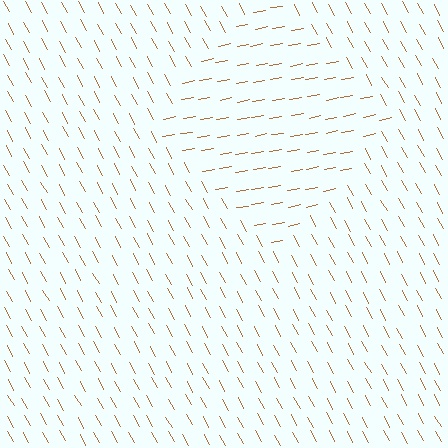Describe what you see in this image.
The image is filled with small brown line segments. A diamond region in the image has lines oriented differently from the surrounding lines, creating a visible texture boundary.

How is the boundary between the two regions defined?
The boundary is defined purely by a change in line orientation (approximately 72 degrees difference). All lines are the same color and thickness.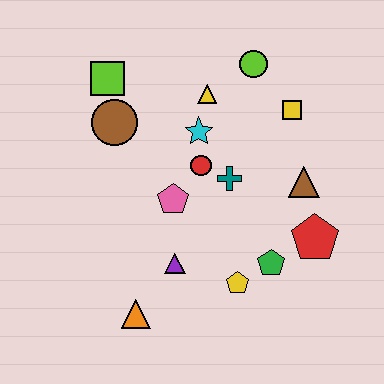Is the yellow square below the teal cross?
No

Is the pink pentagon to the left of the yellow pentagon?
Yes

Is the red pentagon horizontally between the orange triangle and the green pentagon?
No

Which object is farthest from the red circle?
The orange triangle is farthest from the red circle.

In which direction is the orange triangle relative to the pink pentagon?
The orange triangle is below the pink pentagon.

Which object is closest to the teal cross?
The red circle is closest to the teal cross.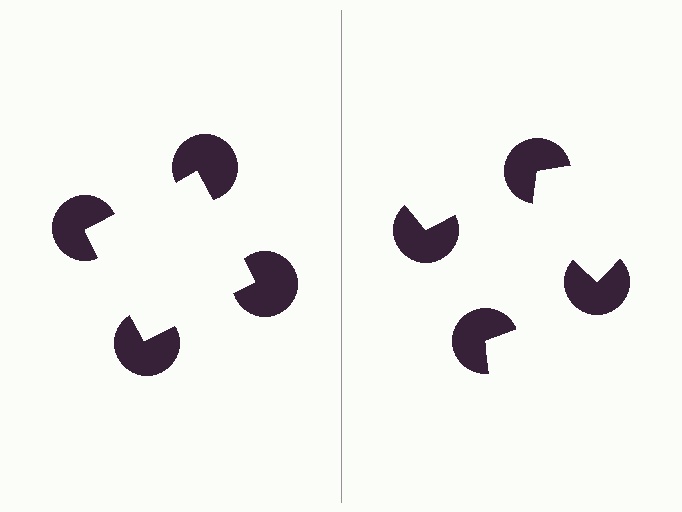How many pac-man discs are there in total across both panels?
8 — 4 on each side.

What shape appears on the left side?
An illusory square.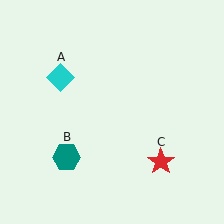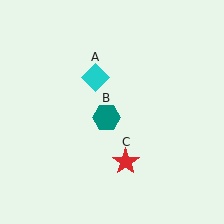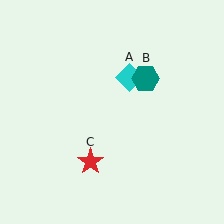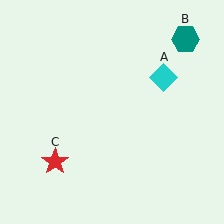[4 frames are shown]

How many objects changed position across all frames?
3 objects changed position: cyan diamond (object A), teal hexagon (object B), red star (object C).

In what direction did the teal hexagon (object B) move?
The teal hexagon (object B) moved up and to the right.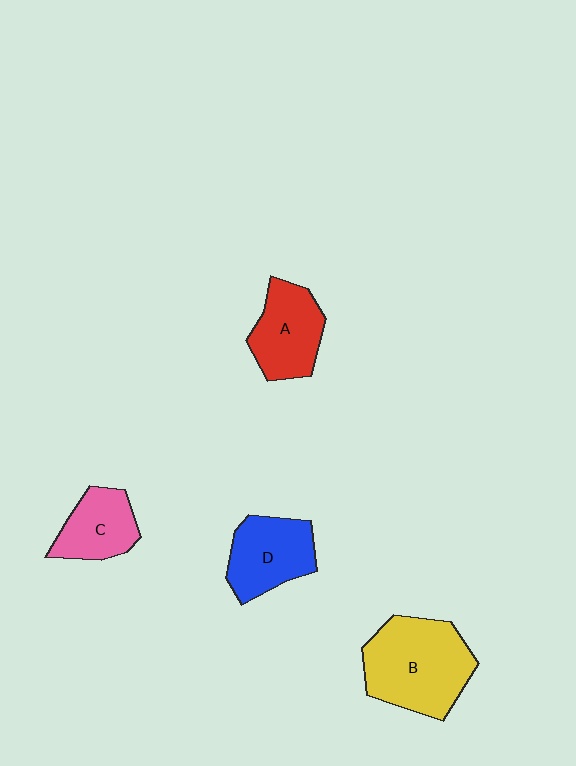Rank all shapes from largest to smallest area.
From largest to smallest: B (yellow), D (blue), A (red), C (pink).